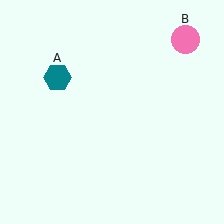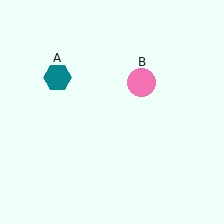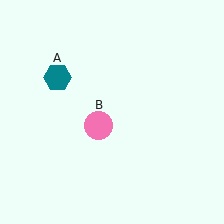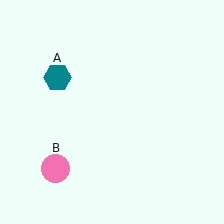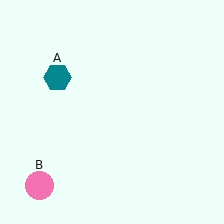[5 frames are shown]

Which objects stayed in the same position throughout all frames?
Teal hexagon (object A) remained stationary.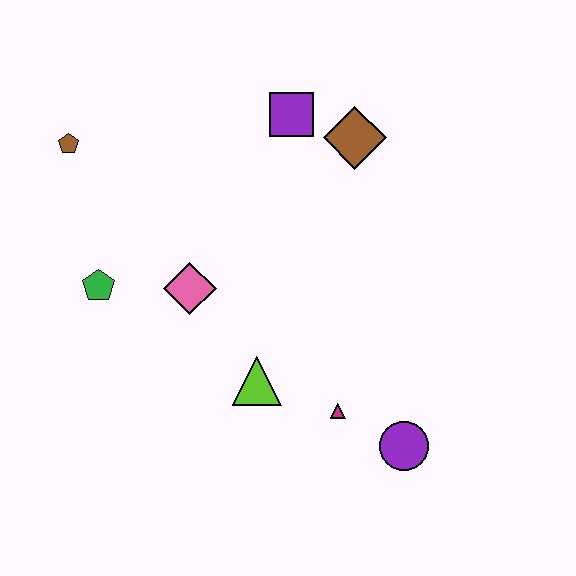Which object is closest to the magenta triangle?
The purple circle is closest to the magenta triangle.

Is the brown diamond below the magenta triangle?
No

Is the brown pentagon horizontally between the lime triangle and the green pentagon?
No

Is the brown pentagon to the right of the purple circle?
No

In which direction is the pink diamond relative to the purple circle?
The pink diamond is to the left of the purple circle.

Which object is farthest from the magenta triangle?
The brown pentagon is farthest from the magenta triangle.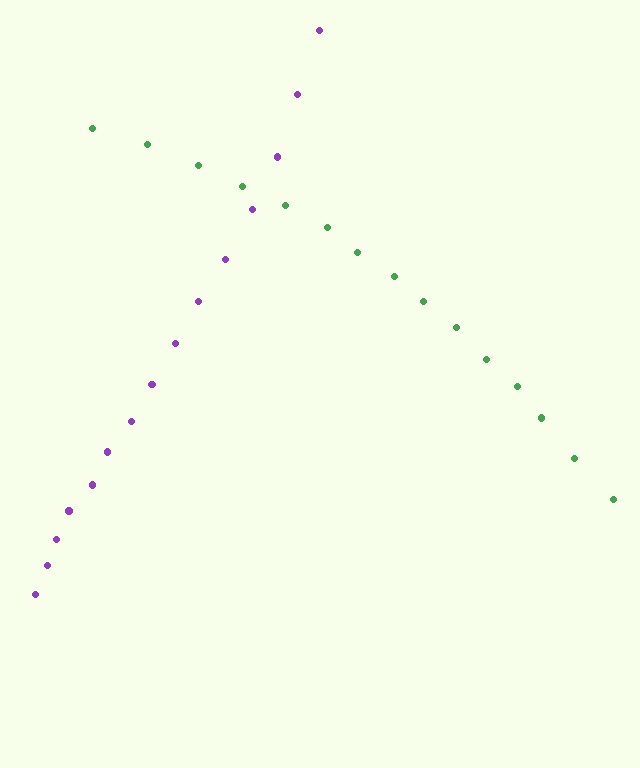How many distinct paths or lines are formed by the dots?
There are 2 distinct paths.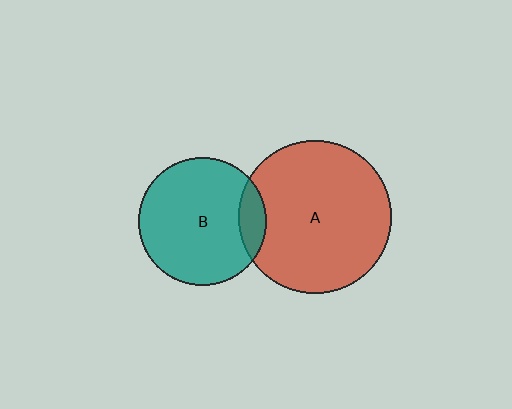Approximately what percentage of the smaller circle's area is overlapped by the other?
Approximately 10%.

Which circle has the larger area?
Circle A (red).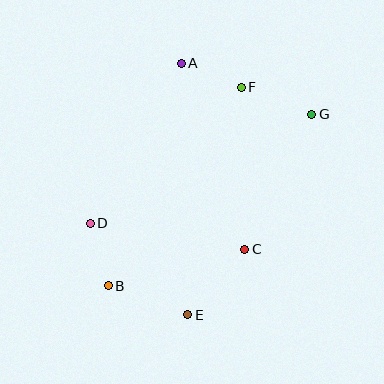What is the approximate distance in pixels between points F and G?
The distance between F and G is approximately 75 pixels.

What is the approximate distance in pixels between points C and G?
The distance between C and G is approximately 150 pixels.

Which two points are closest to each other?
Points A and F are closest to each other.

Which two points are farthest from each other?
Points B and G are farthest from each other.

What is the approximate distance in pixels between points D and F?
The distance between D and F is approximately 203 pixels.